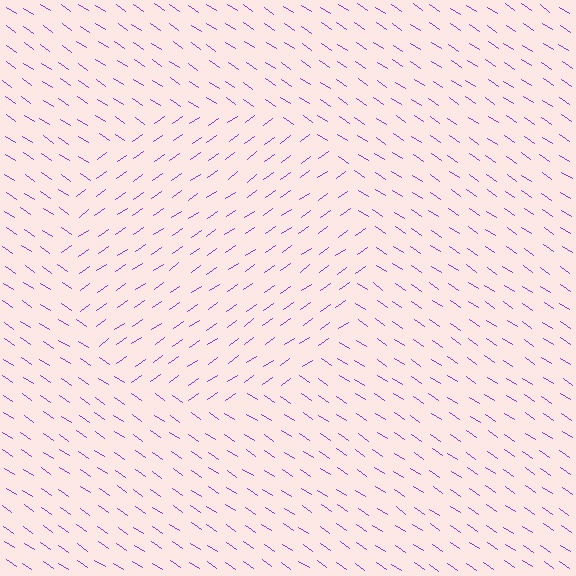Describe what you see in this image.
The image is filled with small purple line segments. A circle region in the image has lines oriented differently from the surrounding lines, creating a visible texture boundary.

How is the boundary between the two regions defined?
The boundary is defined purely by a change in line orientation (approximately 69 degrees difference). All lines are the same color and thickness.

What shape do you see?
I see a circle.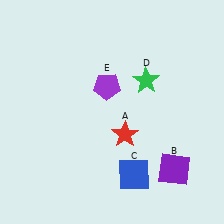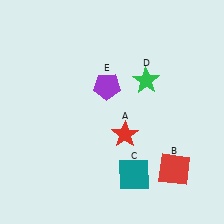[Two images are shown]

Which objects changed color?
B changed from purple to red. C changed from blue to teal.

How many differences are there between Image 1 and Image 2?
There are 2 differences between the two images.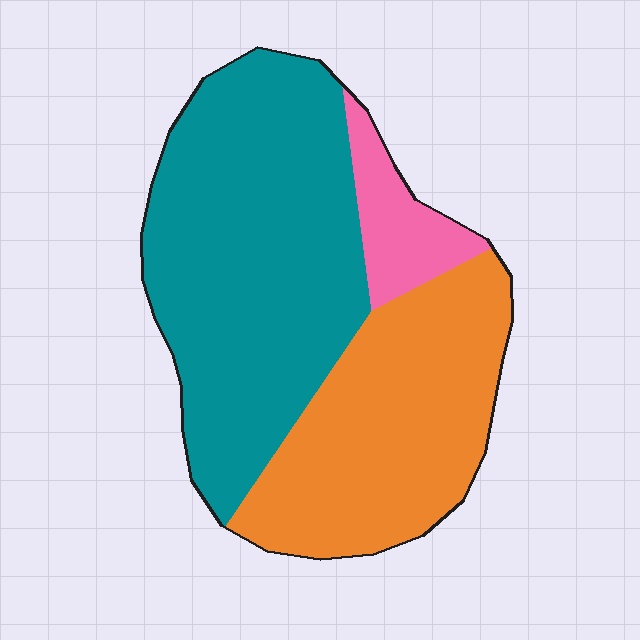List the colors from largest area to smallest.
From largest to smallest: teal, orange, pink.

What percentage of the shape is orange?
Orange covers around 35% of the shape.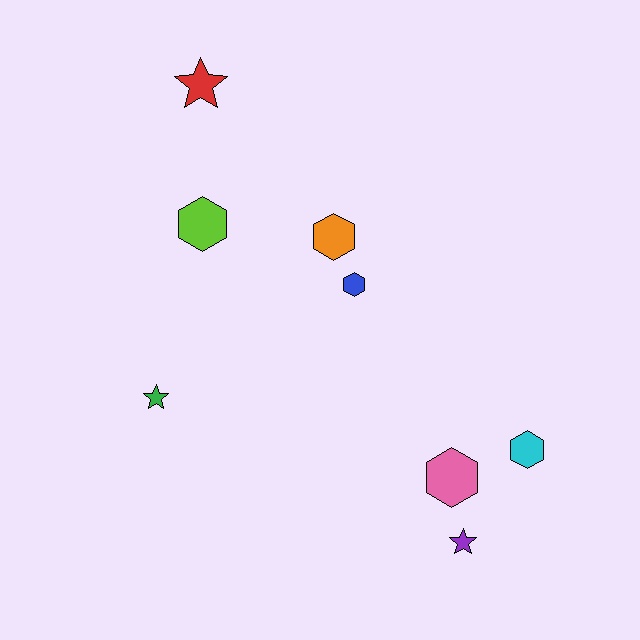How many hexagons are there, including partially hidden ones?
There are 5 hexagons.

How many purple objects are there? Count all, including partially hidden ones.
There is 1 purple object.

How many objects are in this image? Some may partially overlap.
There are 8 objects.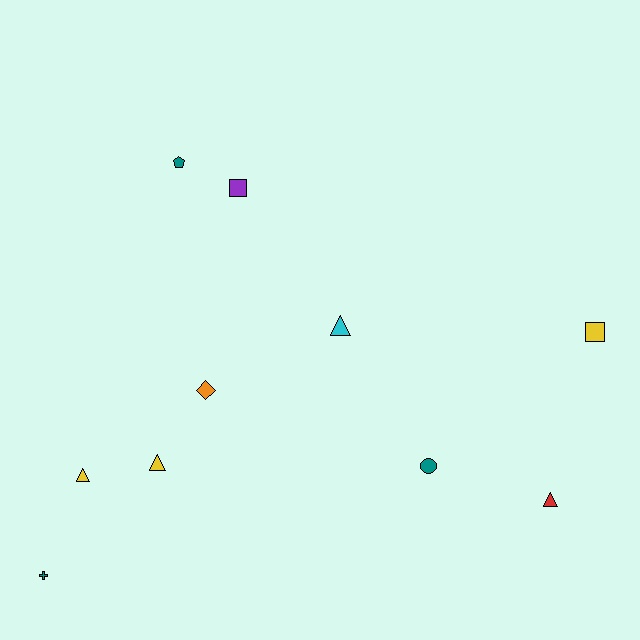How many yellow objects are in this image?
There are 3 yellow objects.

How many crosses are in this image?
There is 1 cross.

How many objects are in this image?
There are 10 objects.